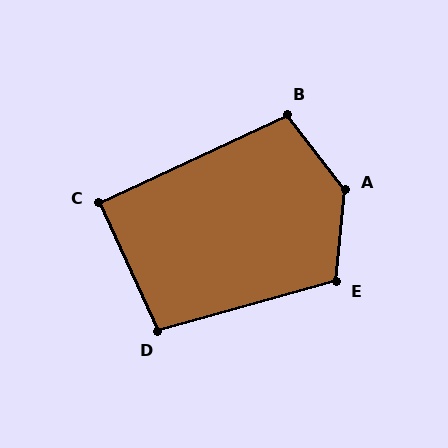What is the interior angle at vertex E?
Approximately 111 degrees (obtuse).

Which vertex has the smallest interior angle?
C, at approximately 91 degrees.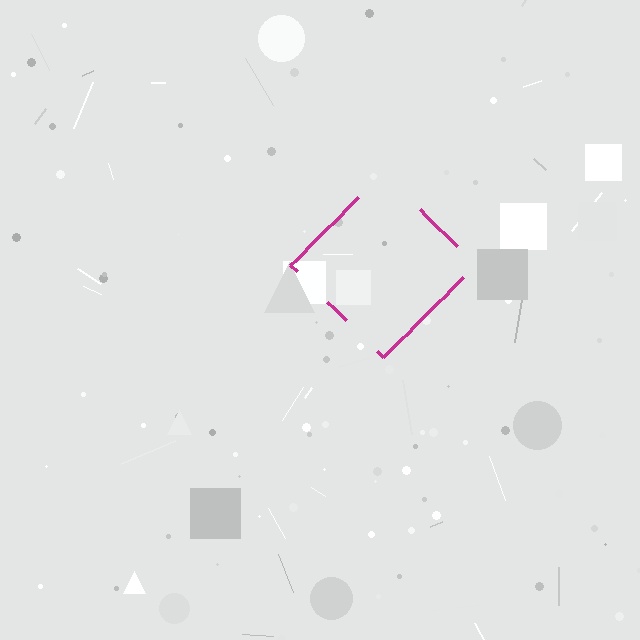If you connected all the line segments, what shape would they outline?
They would outline a diamond.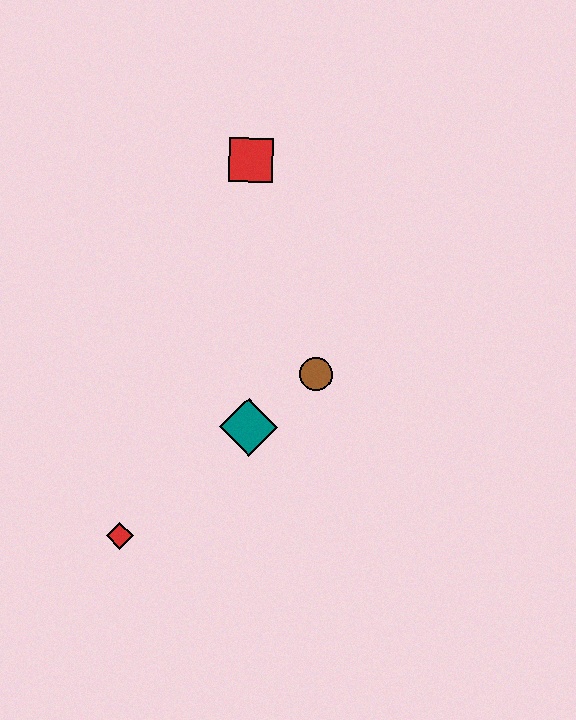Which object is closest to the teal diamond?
The brown circle is closest to the teal diamond.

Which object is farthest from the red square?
The red diamond is farthest from the red square.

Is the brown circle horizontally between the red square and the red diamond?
No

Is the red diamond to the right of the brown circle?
No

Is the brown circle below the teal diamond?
No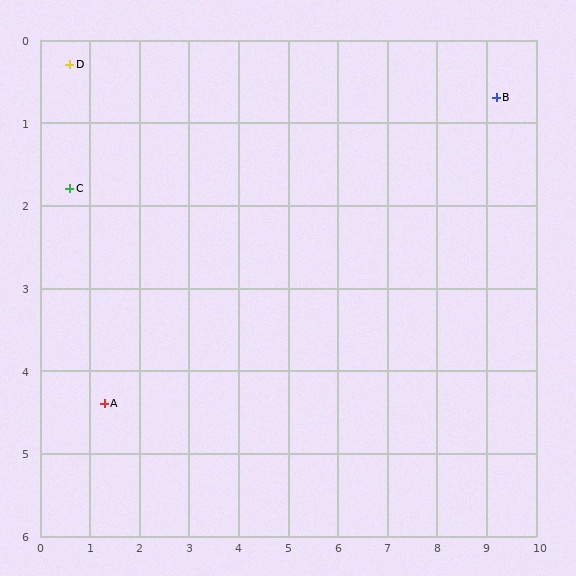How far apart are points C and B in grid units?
Points C and B are about 8.7 grid units apart.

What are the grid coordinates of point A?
Point A is at approximately (1.3, 4.4).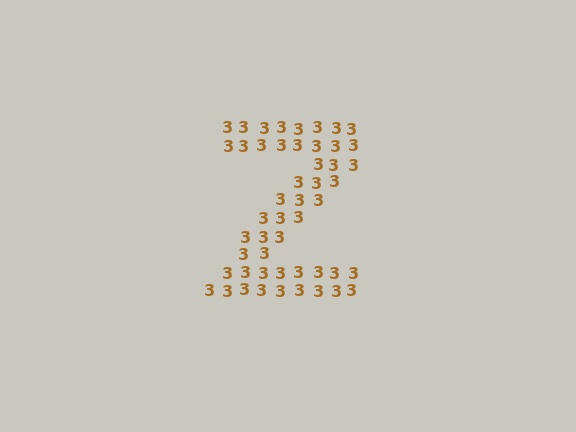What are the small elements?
The small elements are digit 3's.